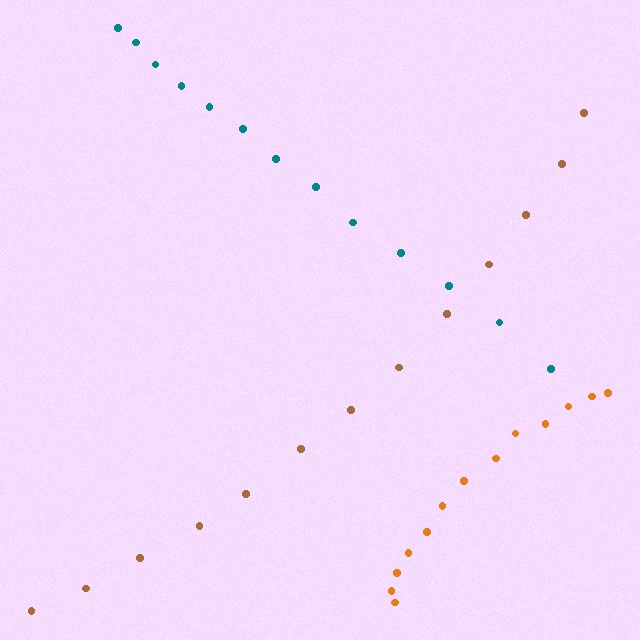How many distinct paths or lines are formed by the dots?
There are 3 distinct paths.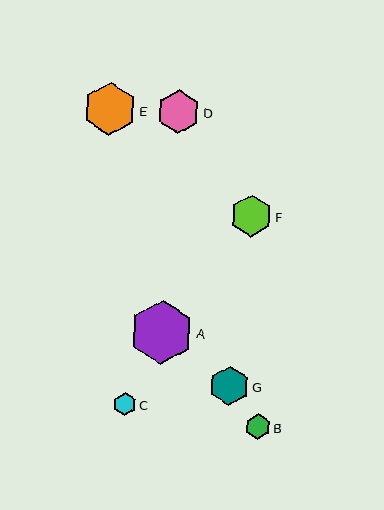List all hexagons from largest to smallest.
From largest to smallest: A, E, D, F, G, B, C.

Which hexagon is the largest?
Hexagon A is the largest with a size of approximately 63 pixels.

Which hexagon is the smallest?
Hexagon C is the smallest with a size of approximately 23 pixels.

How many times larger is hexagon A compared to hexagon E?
Hexagon A is approximately 1.2 times the size of hexagon E.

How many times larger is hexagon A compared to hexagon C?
Hexagon A is approximately 2.8 times the size of hexagon C.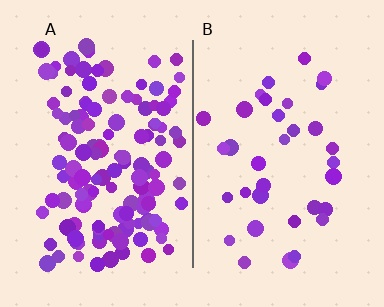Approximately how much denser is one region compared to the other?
Approximately 3.8× — region A over region B.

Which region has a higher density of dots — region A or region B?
A (the left).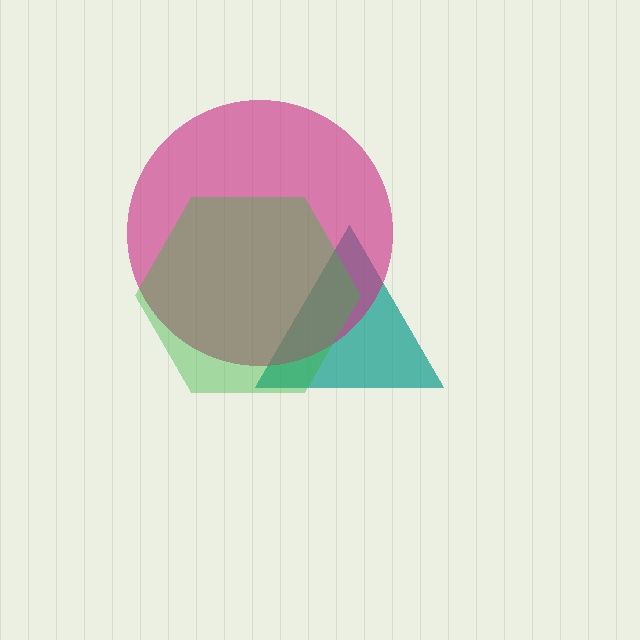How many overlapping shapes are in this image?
There are 3 overlapping shapes in the image.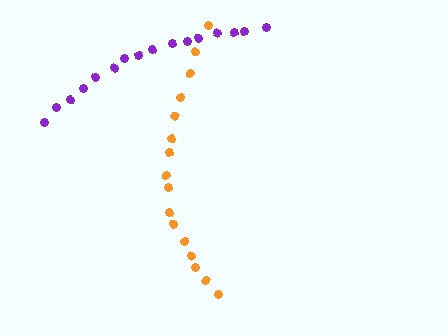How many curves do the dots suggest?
There are 2 distinct paths.